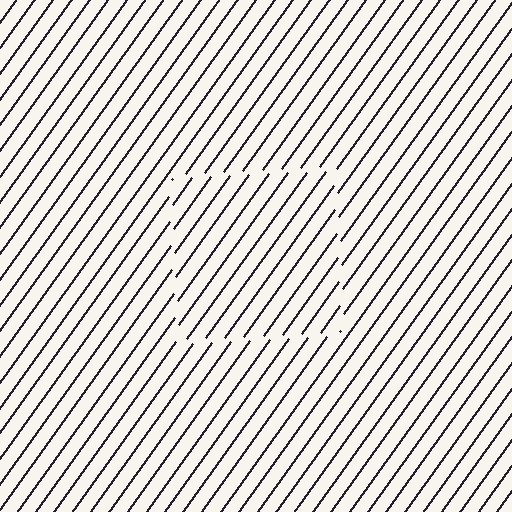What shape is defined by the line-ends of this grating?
An illusory square. The interior of the shape contains the same grating, shifted by half a period — the contour is defined by the phase discontinuity where line-ends from the inner and outer gratings abut.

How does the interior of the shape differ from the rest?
The interior of the shape contains the same grating, shifted by half a period — the contour is defined by the phase discontinuity where line-ends from the inner and outer gratings abut.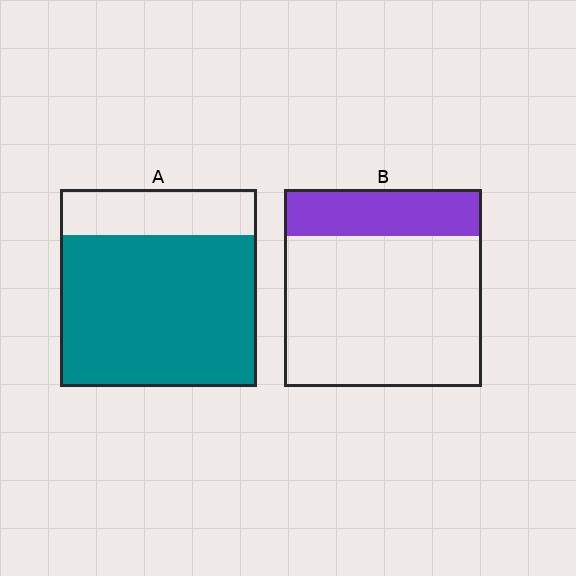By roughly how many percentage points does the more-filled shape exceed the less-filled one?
By roughly 55 percentage points (A over B).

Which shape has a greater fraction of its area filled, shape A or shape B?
Shape A.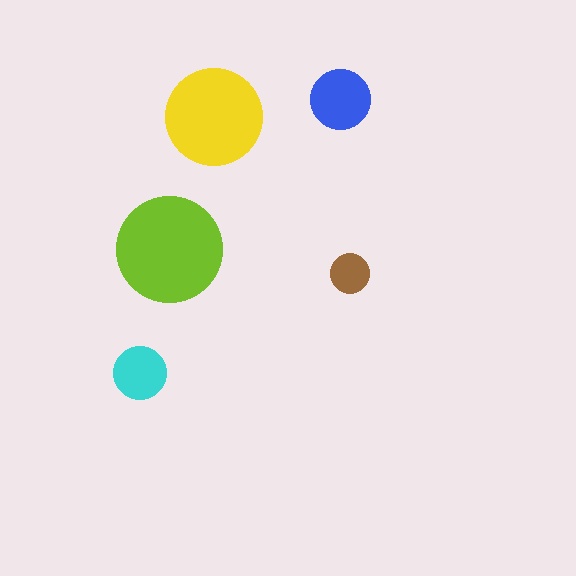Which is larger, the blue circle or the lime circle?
The lime one.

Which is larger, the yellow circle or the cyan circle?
The yellow one.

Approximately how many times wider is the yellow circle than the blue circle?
About 1.5 times wider.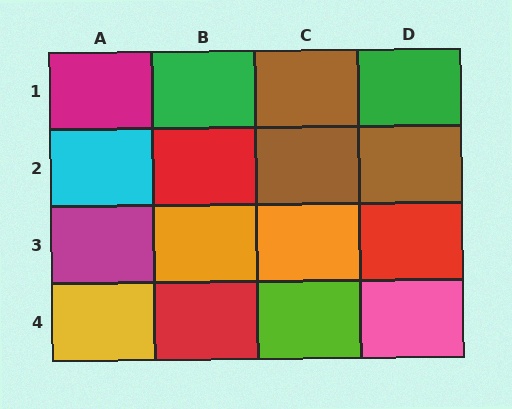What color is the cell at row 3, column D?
Red.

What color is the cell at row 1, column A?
Magenta.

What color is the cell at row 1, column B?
Green.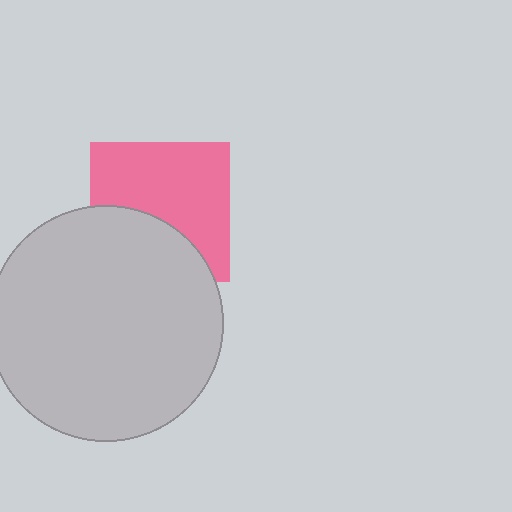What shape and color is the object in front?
The object in front is a light gray circle.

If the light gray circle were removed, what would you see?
You would see the complete pink square.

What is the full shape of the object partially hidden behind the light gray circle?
The partially hidden object is a pink square.